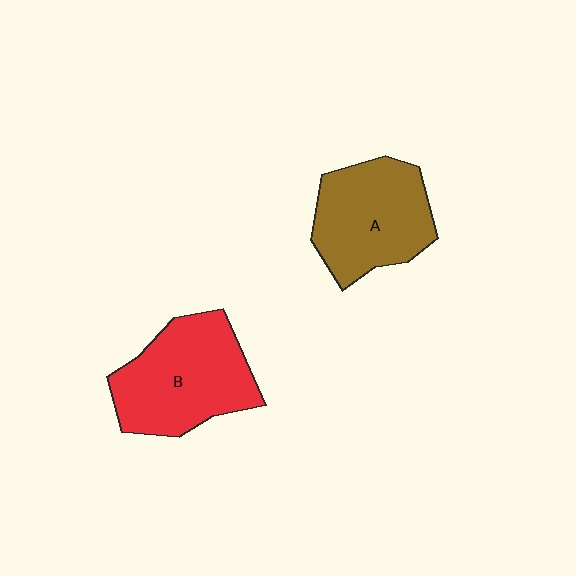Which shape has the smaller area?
Shape A (brown).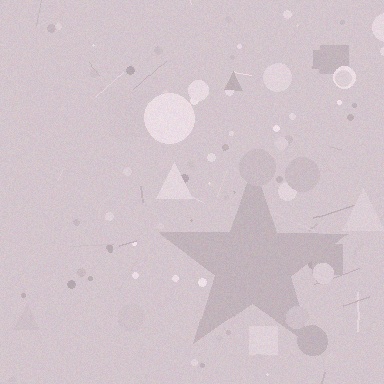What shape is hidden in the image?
A star is hidden in the image.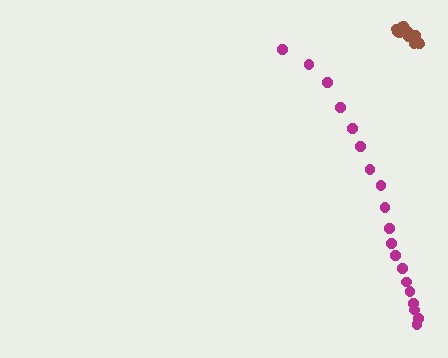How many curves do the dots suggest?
There are 2 distinct paths.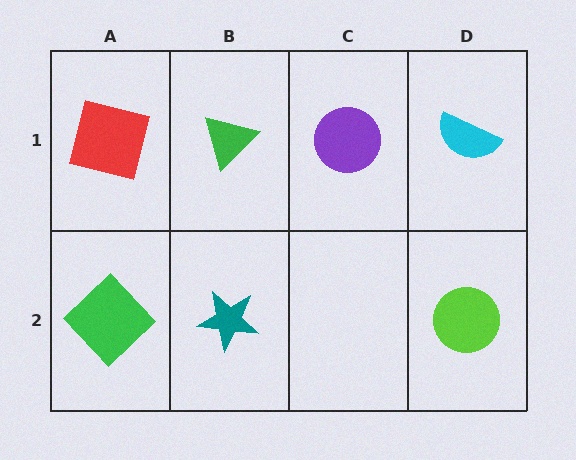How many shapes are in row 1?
4 shapes.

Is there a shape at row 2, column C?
No, that cell is empty.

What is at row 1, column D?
A cyan semicircle.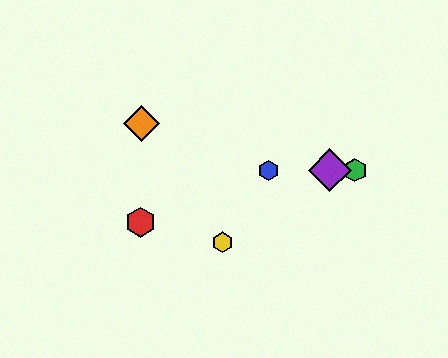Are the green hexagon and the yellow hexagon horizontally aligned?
No, the green hexagon is at y≈170 and the yellow hexagon is at y≈242.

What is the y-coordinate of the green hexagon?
The green hexagon is at y≈170.